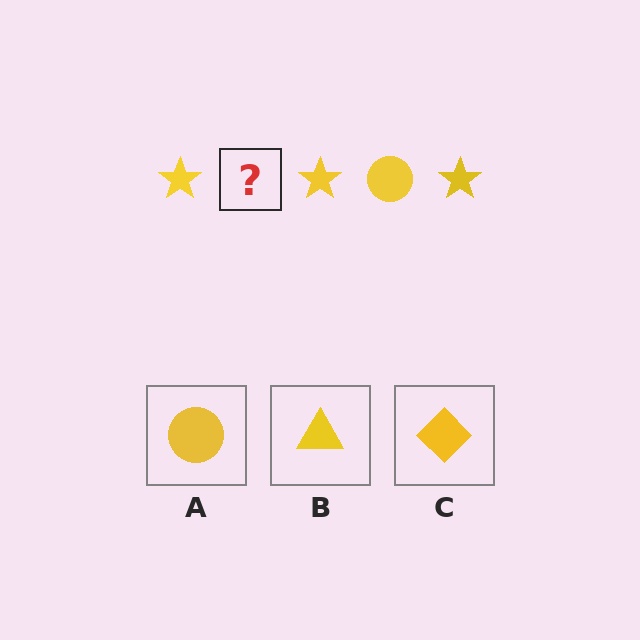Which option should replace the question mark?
Option A.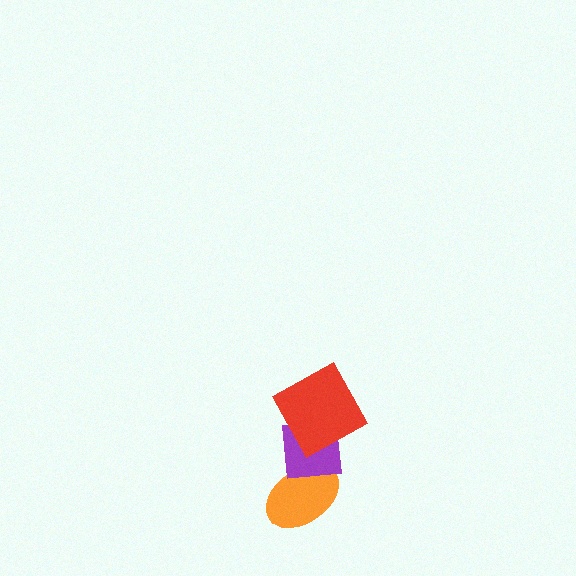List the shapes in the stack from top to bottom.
From top to bottom: the red square, the purple square, the orange ellipse.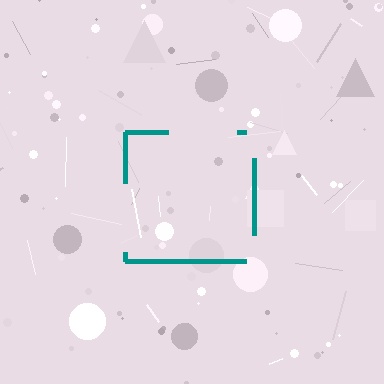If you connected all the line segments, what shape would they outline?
They would outline a square.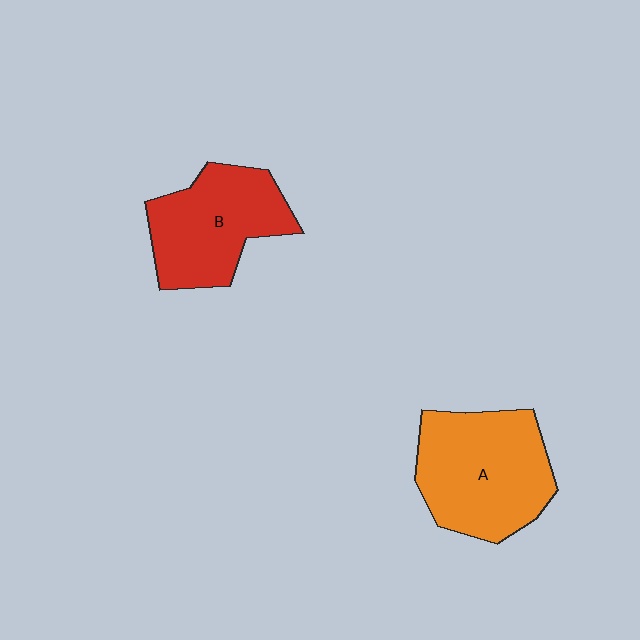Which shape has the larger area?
Shape A (orange).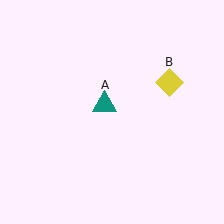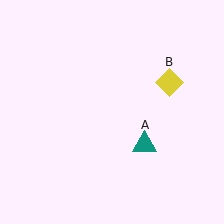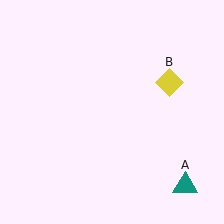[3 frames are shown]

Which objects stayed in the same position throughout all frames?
Yellow diamond (object B) remained stationary.